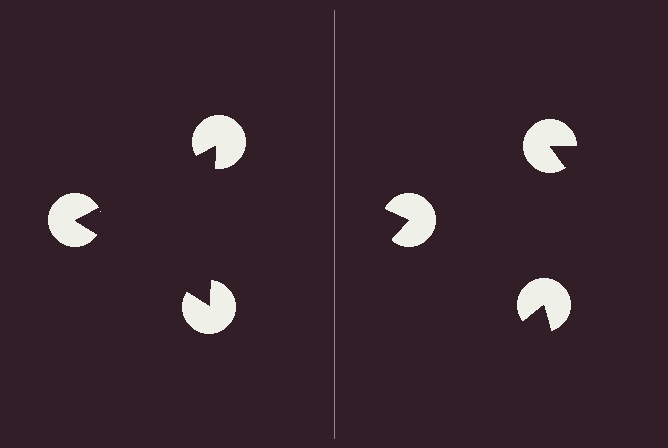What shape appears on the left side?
An illusory triangle.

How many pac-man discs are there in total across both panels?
6 — 3 on each side.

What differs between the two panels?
The pac-man discs are positioned identically on both sides; only the wedge orientations differ. On the left they align to a triangle; on the right they are misaligned.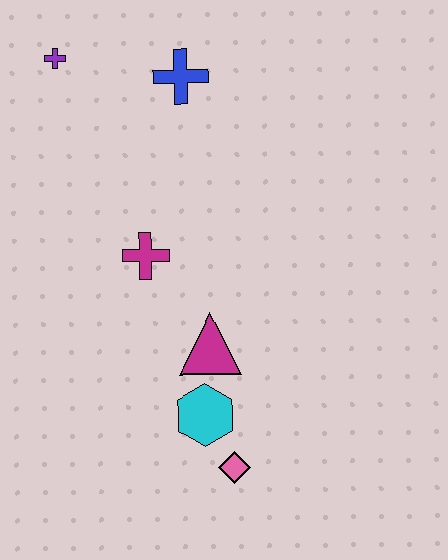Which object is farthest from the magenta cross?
The pink diamond is farthest from the magenta cross.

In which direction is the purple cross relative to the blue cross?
The purple cross is to the left of the blue cross.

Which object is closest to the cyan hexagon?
The pink diamond is closest to the cyan hexagon.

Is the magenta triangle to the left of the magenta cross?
No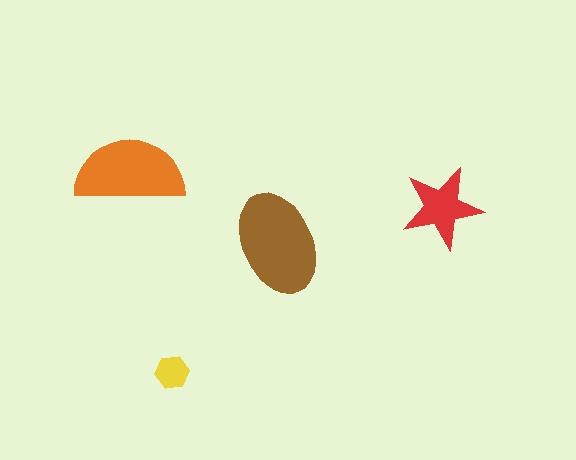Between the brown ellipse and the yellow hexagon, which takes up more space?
The brown ellipse.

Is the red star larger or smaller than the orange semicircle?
Smaller.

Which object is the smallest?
The yellow hexagon.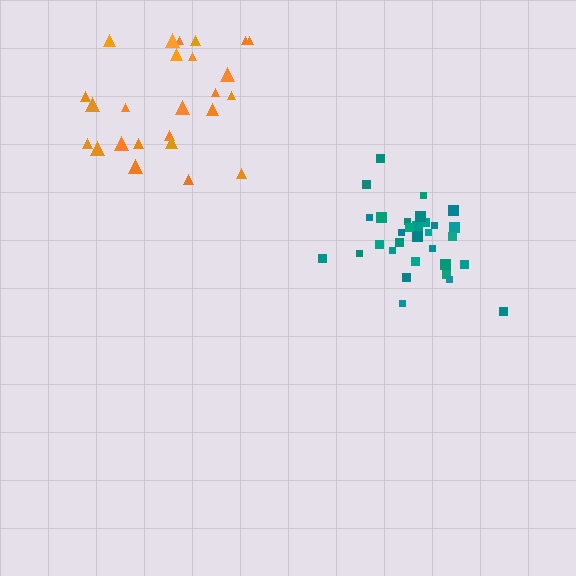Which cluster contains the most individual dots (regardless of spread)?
Teal (31).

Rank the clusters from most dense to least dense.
teal, orange.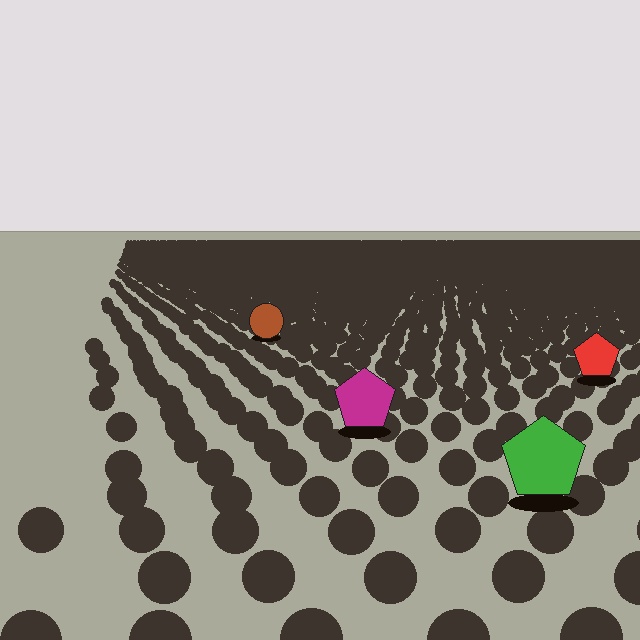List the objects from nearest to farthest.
From nearest to farthest: the green pentagon, the magenta pentagon, the red pentagon, the brown circle.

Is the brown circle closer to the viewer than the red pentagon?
No. The red pentagon is closer — you can tell from the texture gradient: the ground texture is coarser near it.